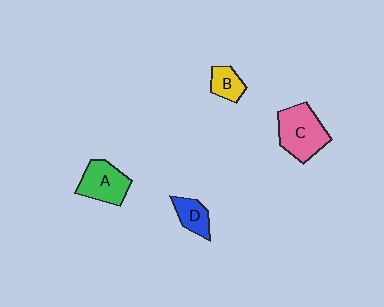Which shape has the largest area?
Shape C (pink).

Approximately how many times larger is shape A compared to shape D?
Approximately 1.6 times.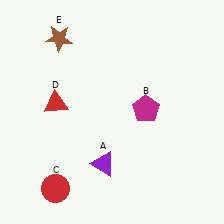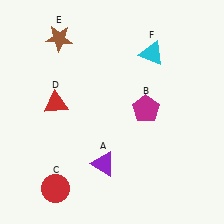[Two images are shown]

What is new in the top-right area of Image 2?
A cyan triangle (F) was added in the top-right area of Image 2.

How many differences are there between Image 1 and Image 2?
There is 1 difference between the two images.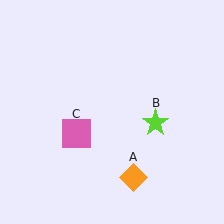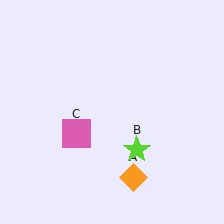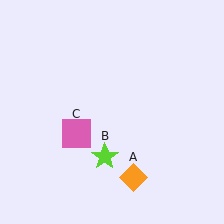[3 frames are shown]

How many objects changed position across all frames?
1 object changed position: lime star (object B).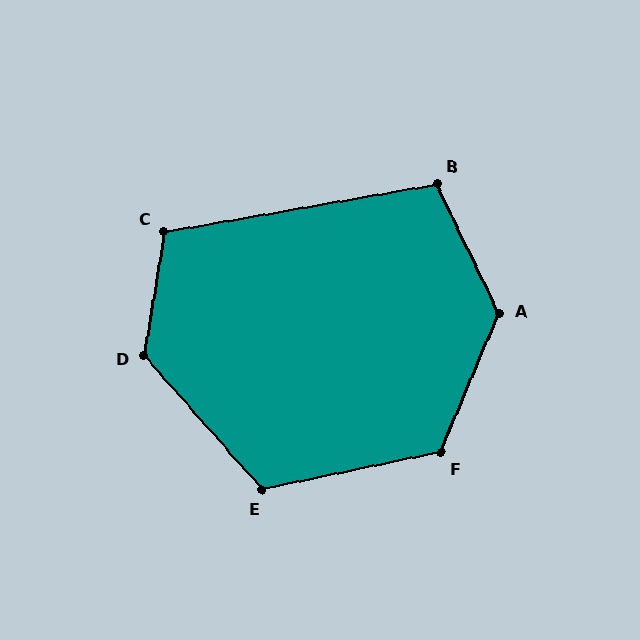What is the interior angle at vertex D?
Approximately 130 degrees (obtuse).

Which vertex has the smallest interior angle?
B, at approximately 106 degrees.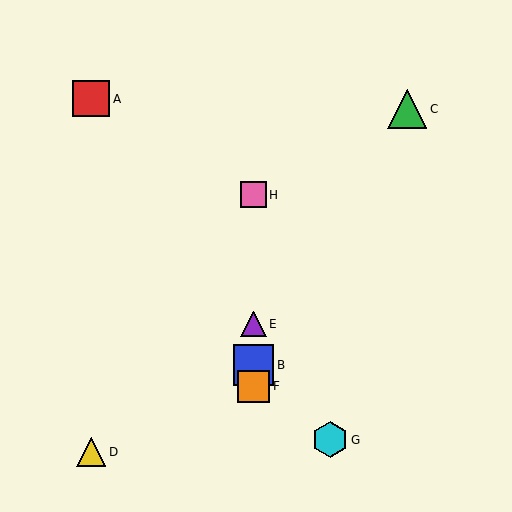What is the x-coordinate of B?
Object B is at x≈254.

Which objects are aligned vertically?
Objects B, E, F, H are aligned vertically.